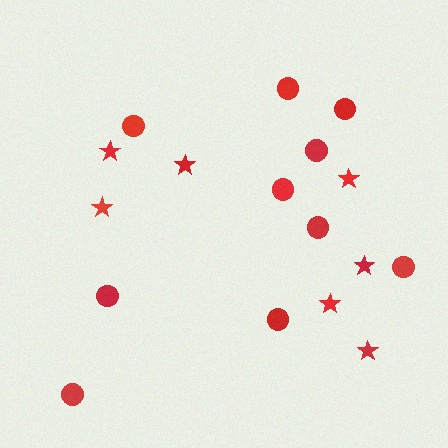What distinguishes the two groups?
There are 2 groups: one group of stars (7) and one group of circles (10).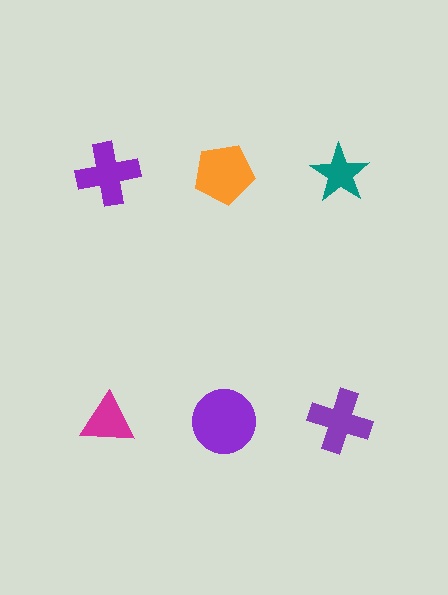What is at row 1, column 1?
A purple cross.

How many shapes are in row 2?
3 shapes.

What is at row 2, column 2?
A purple circle.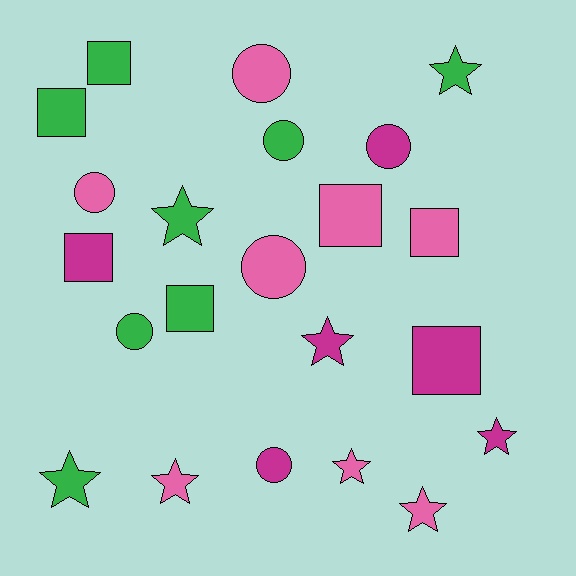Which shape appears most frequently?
Star, with 8 objects.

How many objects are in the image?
There are 22 objects.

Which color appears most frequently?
Green, with 8 objects.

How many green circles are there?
There are 2 green circles.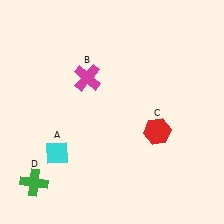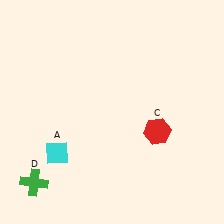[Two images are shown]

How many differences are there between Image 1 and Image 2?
There is 1 difference between the two images.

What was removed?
The magenta cross (B) was removed in Image 2.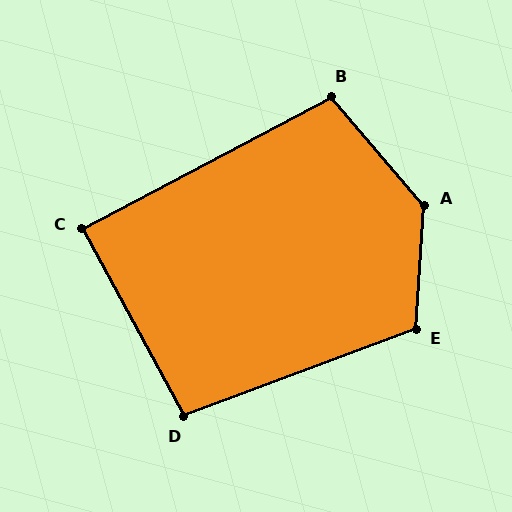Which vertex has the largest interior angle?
A, at approximately 135 degrees.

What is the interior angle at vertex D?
Approximately 98 degrees (obtuse).